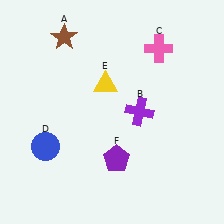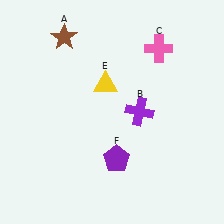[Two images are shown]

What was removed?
The blue circle (D) was removed in Image 2.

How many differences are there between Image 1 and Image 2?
There is 1 difference between the two images.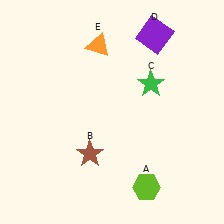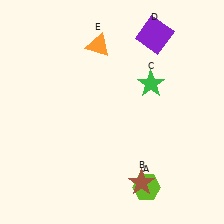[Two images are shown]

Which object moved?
The brown star (B) moved right.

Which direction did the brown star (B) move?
The brown star (B) moved right.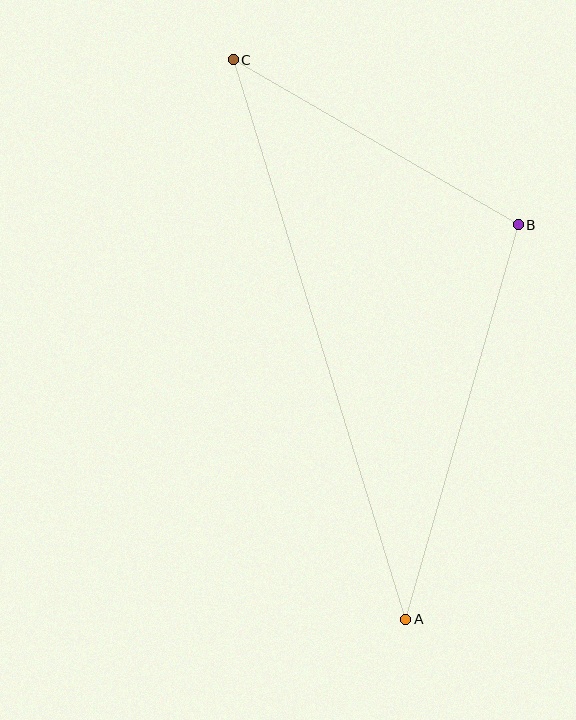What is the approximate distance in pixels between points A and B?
The distance between A and B is approximately 410 pixels.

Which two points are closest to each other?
Points B and C are closest to each other.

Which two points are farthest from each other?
Points A and C are farthest from each other.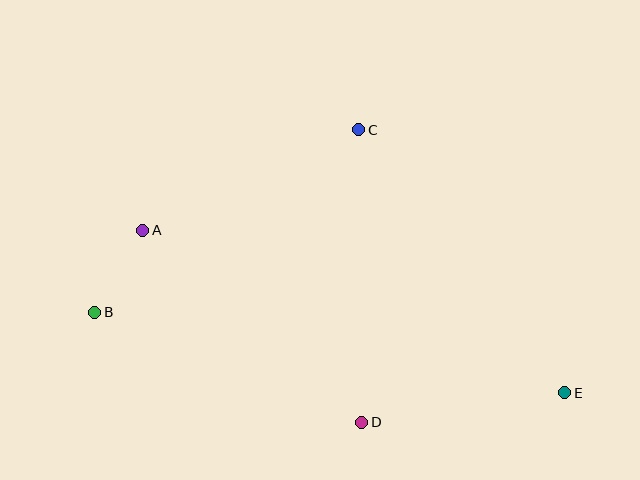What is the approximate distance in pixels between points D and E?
The distance between D and E is approximately 205 pixels.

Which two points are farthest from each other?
Points B and E are farthest from each other.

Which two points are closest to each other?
Points A and B are closest to each other.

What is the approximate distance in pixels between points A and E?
The distance between A and E is approximately 452 pixels.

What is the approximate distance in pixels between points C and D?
The distance between C and D is approximately 292 pixels.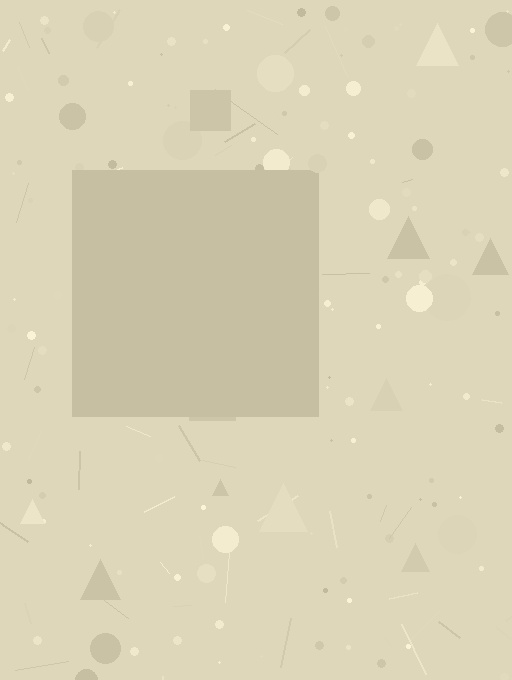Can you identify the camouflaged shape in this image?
The camouflaged shape is a square.